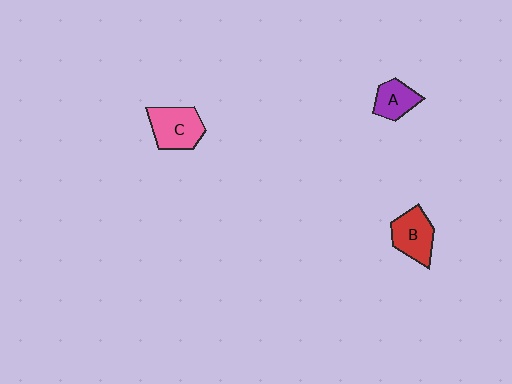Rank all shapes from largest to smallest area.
From largest to smallest: C (pink), B (red), A (purple).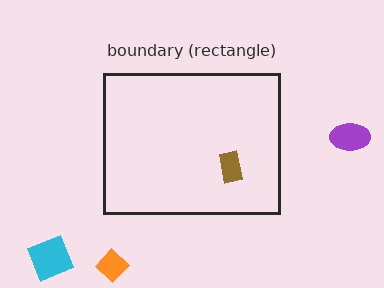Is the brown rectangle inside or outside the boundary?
Inside.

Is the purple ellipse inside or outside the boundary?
Outside.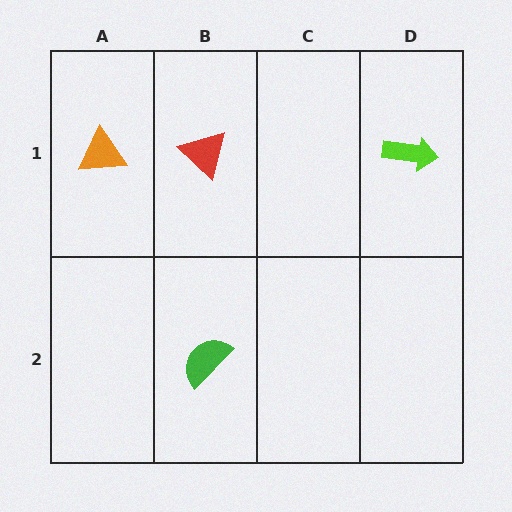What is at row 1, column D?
A lime arrow.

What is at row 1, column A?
An orange triangle.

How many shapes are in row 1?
3 shapes.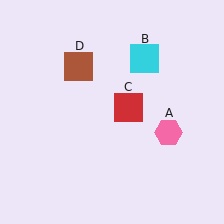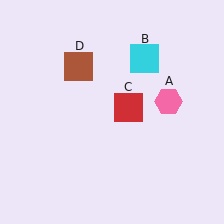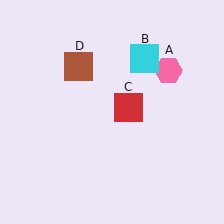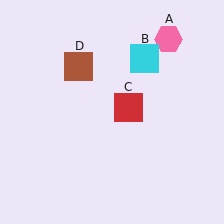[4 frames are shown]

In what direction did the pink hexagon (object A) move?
The pink hexagon (object A) moved up.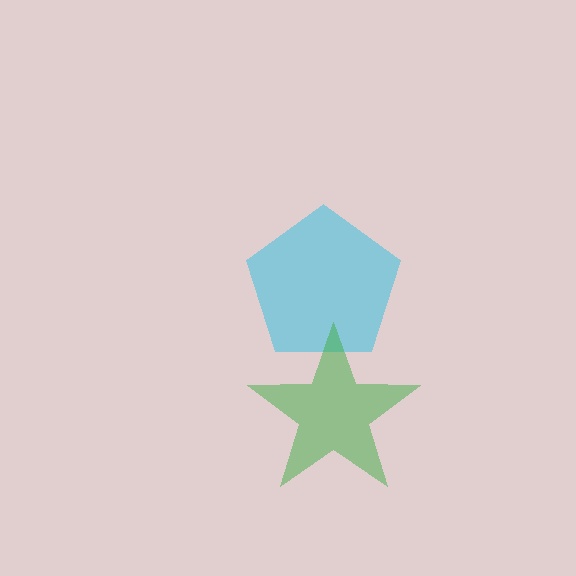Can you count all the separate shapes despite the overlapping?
Yes, there are 2 separate shapes.